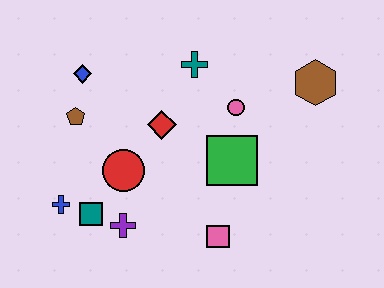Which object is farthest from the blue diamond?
The brown hexagon is farthest from the blue diamond.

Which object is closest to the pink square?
The green square is closest to the pink square.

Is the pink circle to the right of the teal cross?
Yes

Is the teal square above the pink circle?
No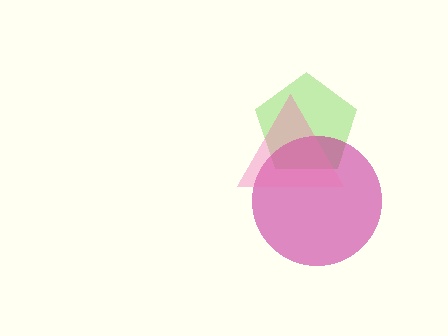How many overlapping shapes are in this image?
There are 3 overlapping shapes in the image.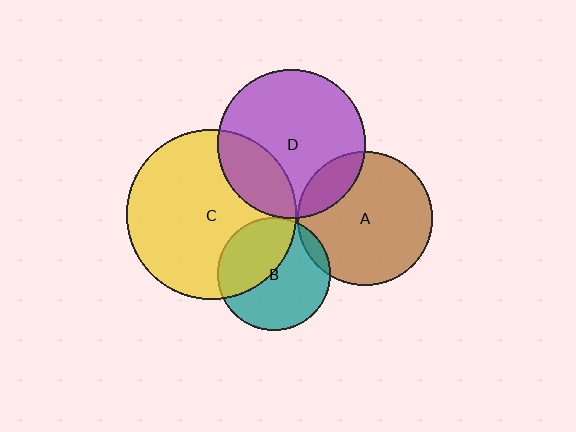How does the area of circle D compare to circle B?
Approximately 1.7 times.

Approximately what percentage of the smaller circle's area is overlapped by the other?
Approximately 15%.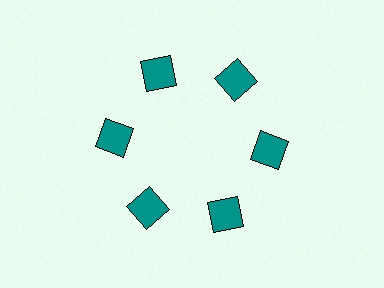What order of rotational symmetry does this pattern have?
This pattern has 6-fold rotational symmetry.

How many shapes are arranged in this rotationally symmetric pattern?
There are 6 shapes, arranged in 6 groups of 1.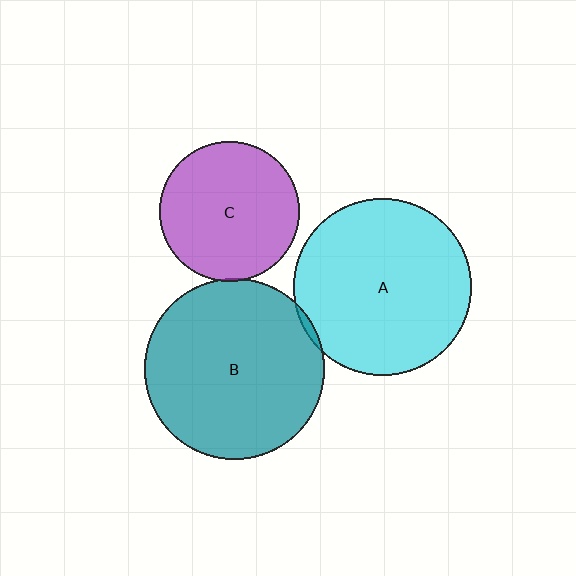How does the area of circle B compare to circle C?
Approximately 1.7 times.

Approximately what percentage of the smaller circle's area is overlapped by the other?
Approximately 5%.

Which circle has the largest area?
Circle B (teal).